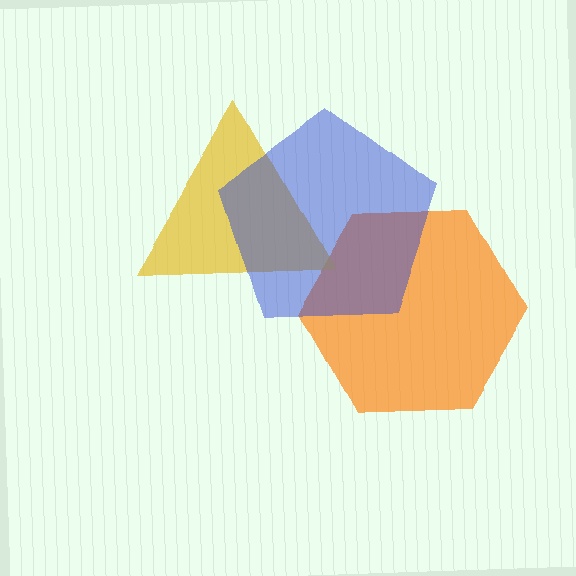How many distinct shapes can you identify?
There are 3 distinct shapes: an orange hexagon, a yellow triangle, a blue pentagon.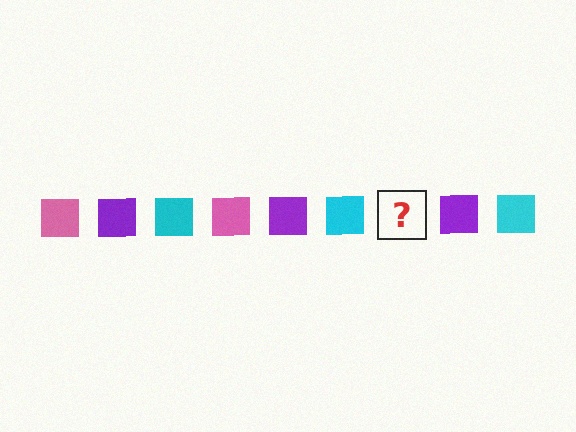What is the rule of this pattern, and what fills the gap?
The rule is that the pattern cycles through pink, purple, cyan squares. The gap should be filled with a pink square.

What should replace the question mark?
The question mark should be replaced with a pink square.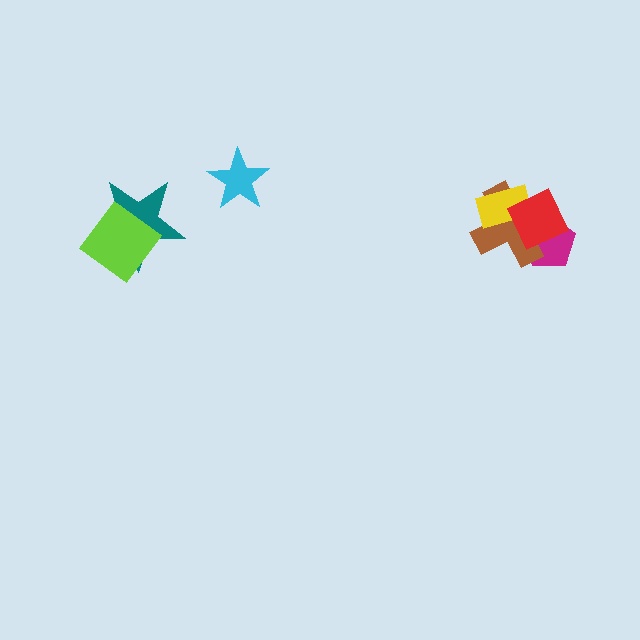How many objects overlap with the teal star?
1 object overlaps with the teal star.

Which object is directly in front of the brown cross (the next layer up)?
The yellow rectangle is directly in front of the brown cross.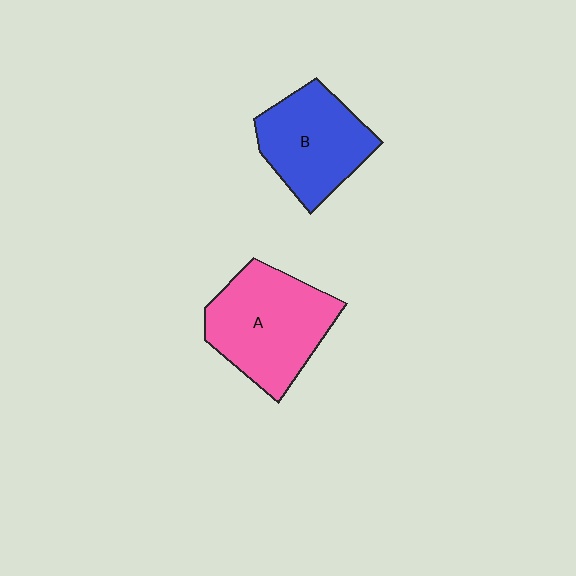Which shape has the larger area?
Shape A (pink).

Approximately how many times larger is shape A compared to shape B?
Approximately 1.2 times.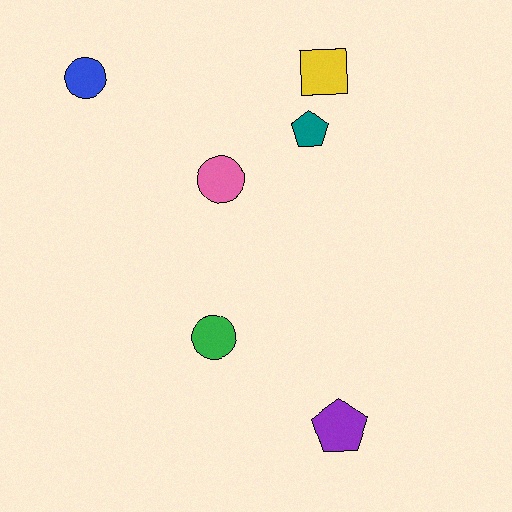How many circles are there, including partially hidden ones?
There are 3 circles.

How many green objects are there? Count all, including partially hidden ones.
There is 1 green object.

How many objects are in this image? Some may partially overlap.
There are 6 objects.